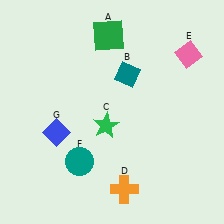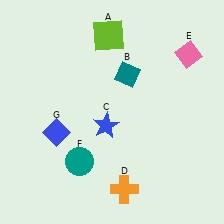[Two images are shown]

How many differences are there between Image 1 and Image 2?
There are 2 differences between the two images.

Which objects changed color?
A changed from green to lime. C changed from green to blue.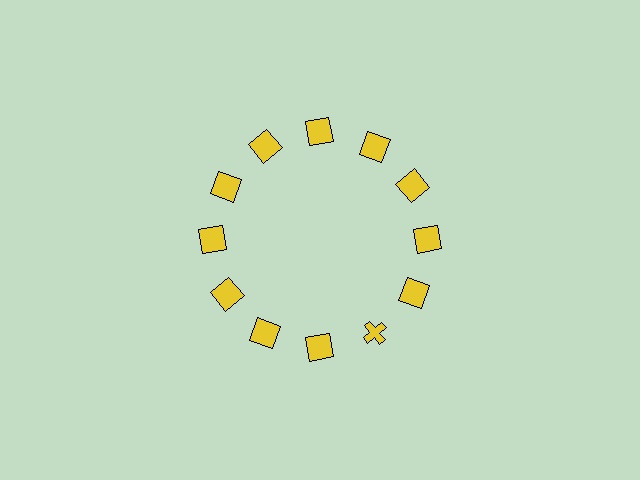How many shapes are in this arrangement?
There are 12 shapes arranged in a ring pattern.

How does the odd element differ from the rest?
It has a different shape: cross instead of square.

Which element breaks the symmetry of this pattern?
The yellow cross at roughly the 5 o'clock position breaks the symmetry. All other shapes are yellow squares.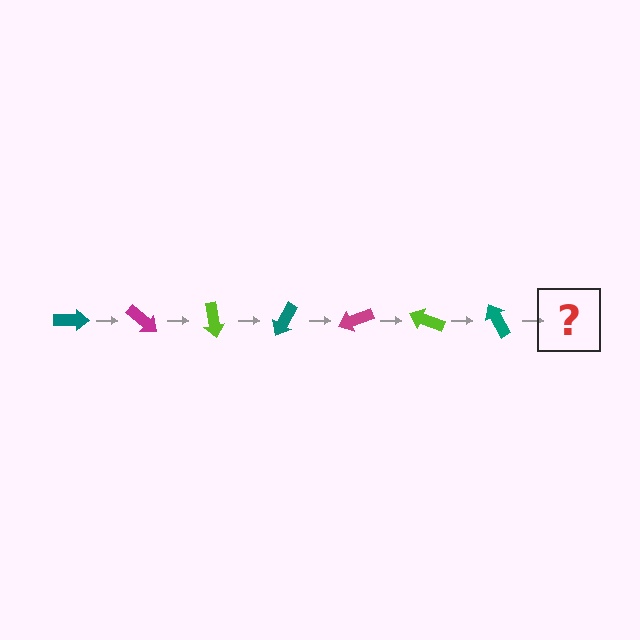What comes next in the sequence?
The next element should be a magenta arrow, rotated 280 degrees from the start.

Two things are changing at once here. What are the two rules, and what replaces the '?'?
The two rules are that it rotates 40 degrees each step and the color cycles through teal, magenta, and lime. The '?' should be a magenta arrow, rotated 280 degrees from the start.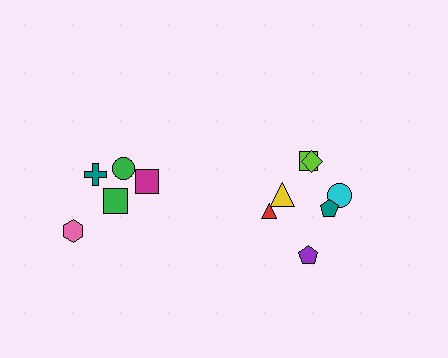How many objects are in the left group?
There are 5 objects.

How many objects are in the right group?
There are 7 objects.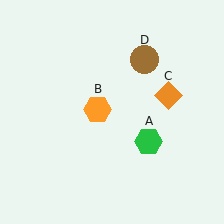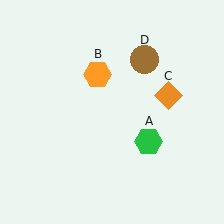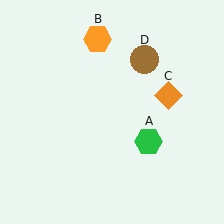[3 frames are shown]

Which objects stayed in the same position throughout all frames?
Green hexagon (object A) and orange diamond (object C) and brown circle (object D) remained stationary.